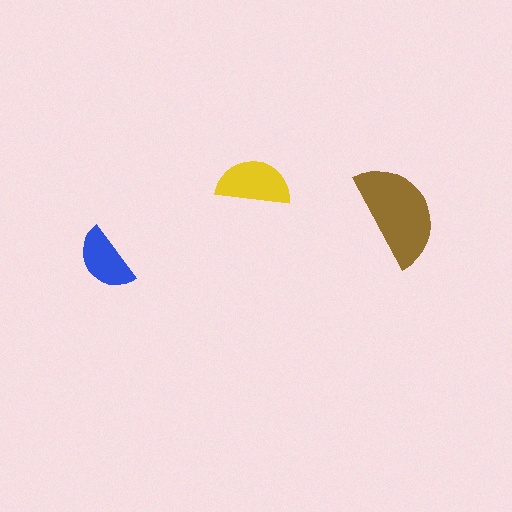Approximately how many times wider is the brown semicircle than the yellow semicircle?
About 1.5 times wider.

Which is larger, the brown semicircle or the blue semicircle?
The brown one.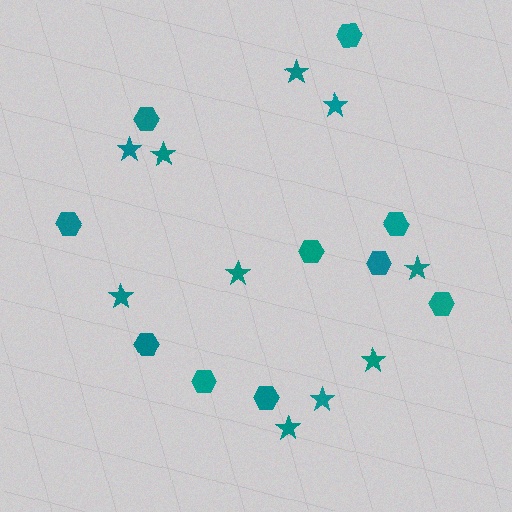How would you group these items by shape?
There are 2 groups: one group of stars (10) and one group of hexagons (10).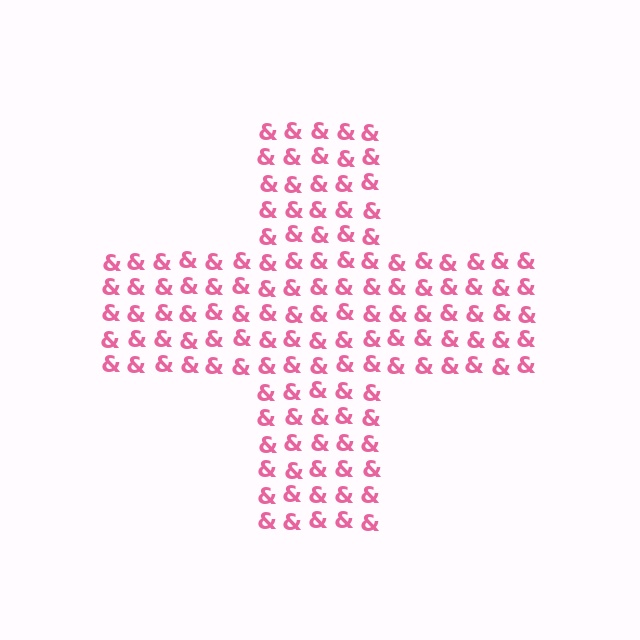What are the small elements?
The small elements are ampersands.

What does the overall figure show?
The overall figure shows a cross.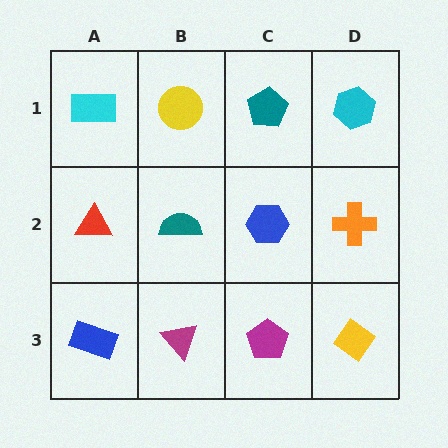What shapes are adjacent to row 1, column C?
A blue hexagon (row 2, column C), a yellow circle (row 1, column B), a cyan hexagon (row 1, column D).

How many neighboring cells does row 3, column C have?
3.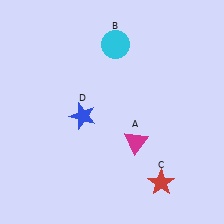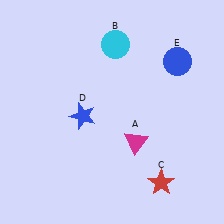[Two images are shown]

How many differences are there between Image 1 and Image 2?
There is 1 difference between the two images.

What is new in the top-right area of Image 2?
A blue circle (E) was added in the top-right area of Image 2.